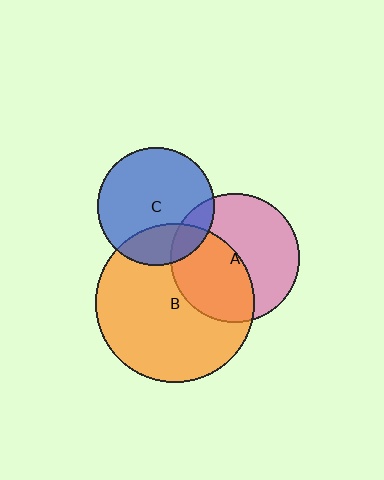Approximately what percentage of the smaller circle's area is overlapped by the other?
Approximately 15%.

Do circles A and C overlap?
Yes.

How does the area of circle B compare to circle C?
Approximately 1.8 times.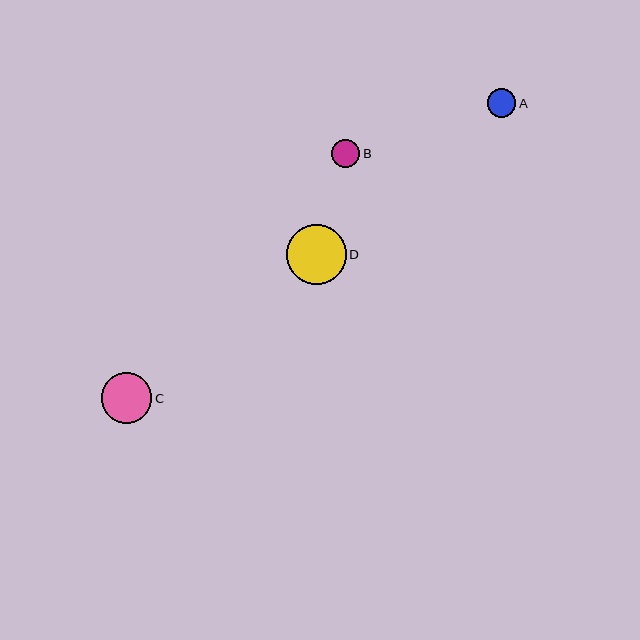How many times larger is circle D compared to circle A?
Circle D is approximately 2.1 times the size of circle A.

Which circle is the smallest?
Circle B is the smallest with a size of approximately 28 pixels.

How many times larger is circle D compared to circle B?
Circle D is approximately 2.1 times the size of circle B.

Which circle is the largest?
Circle D is the largest with a size of approximately 60 pixels.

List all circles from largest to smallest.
From largest to smallest: D, C, A, B.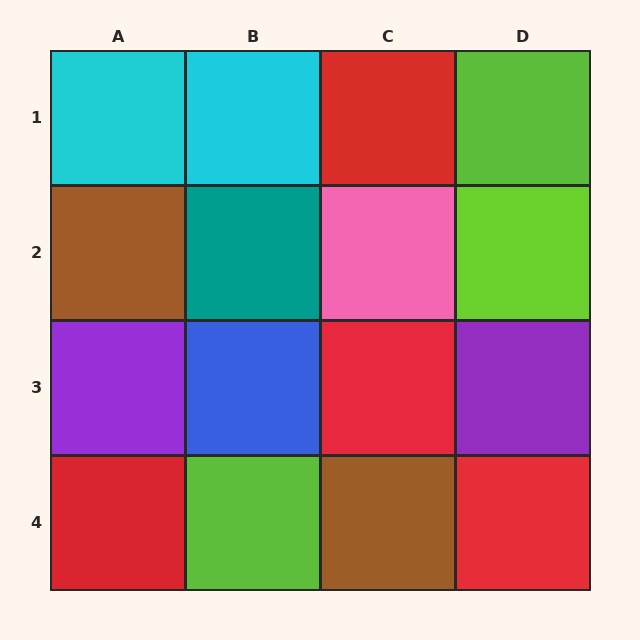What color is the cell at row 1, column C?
Red.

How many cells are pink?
1 cell is pink.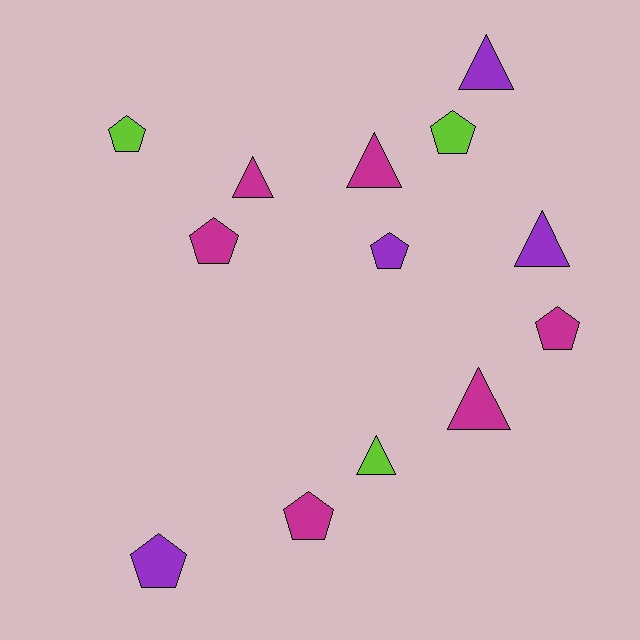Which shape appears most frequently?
Pentagon, with 7 objects.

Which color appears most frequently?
Magenta, with 6 objects.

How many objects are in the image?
There are 13 objects.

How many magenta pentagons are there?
There are 3 magenta pentagons.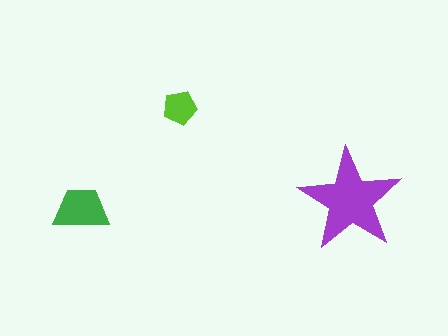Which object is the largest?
The purple star.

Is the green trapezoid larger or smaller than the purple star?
Smaller.